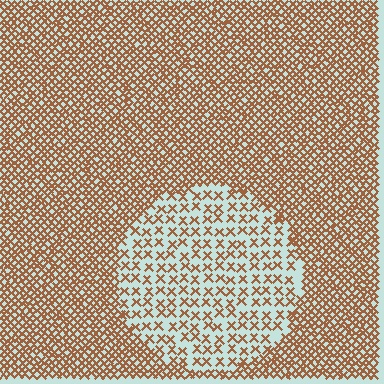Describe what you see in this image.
The image contains small brown elements arranged at two different densities. A circle-shaped region is visible where the elements are less densely packed than the surrounding area.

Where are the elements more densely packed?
The elements are more densely packed outside the circle boundary.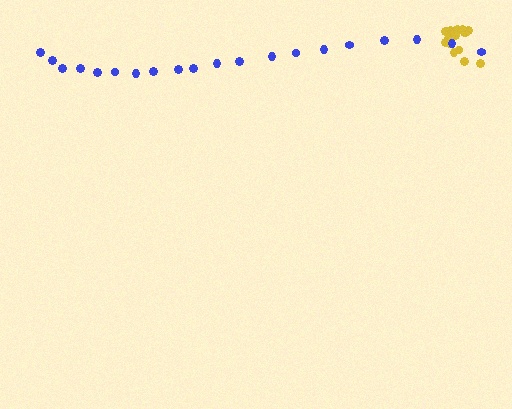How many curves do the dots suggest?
There are 2 distinct paths.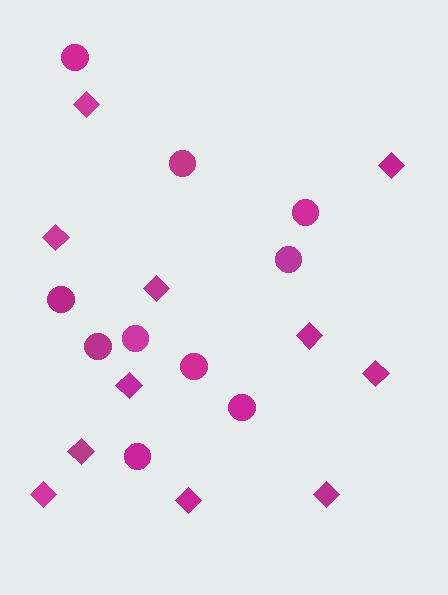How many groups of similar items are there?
There are 2 groups: one group of circles (10) and one group of diamonds (11).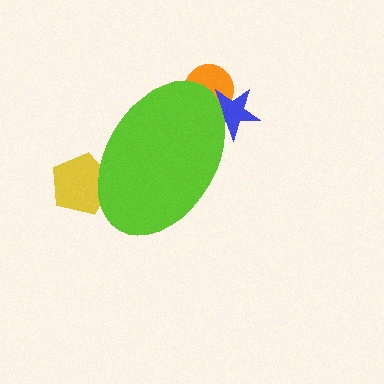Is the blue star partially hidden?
Yes, the blue star is partially hidden behind the lime ellipse.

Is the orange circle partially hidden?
Yes, the orange circle is partially hidden behind the lime ellipse.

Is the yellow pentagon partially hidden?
Yes, the yellow pentagon is partially hidden behind the lime ellipse.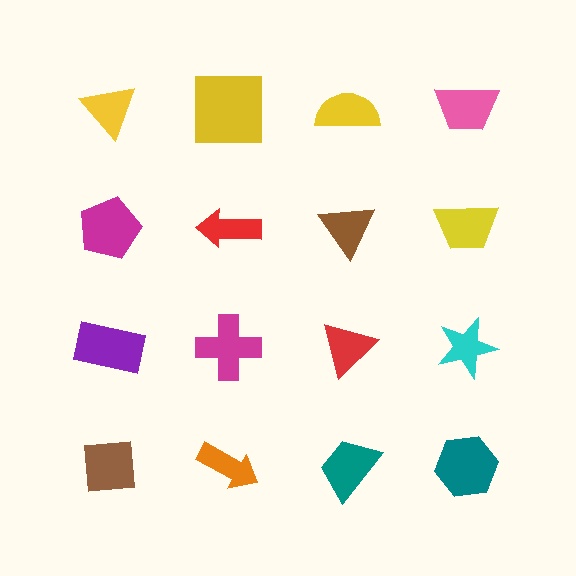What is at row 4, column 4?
A teal hexagon.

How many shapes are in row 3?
4 shapes.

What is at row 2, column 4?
A yellow trapezoid.